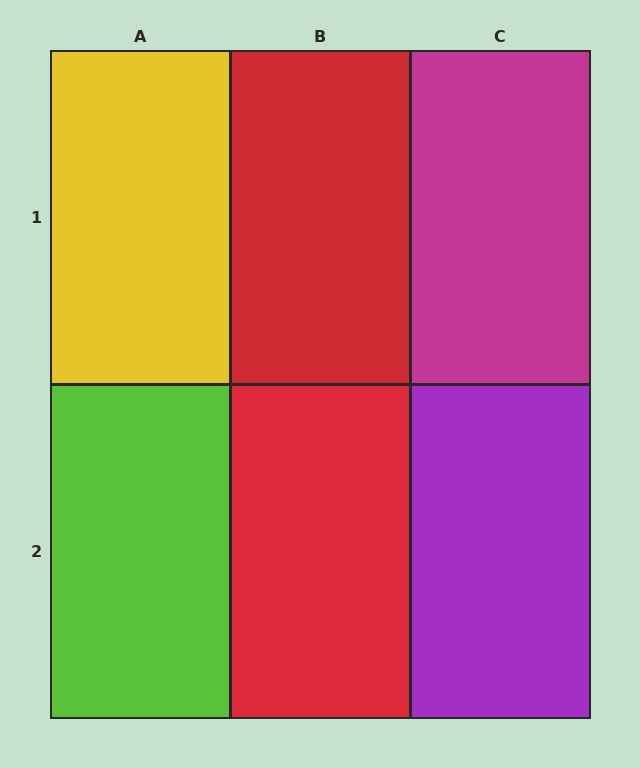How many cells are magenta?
1 cell is magenta.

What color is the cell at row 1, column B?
Red.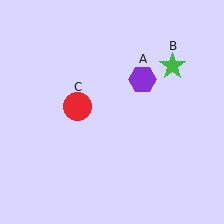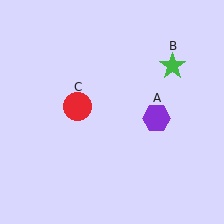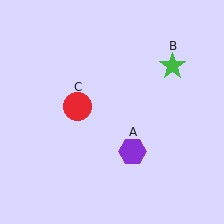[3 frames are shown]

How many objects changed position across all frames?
1 object changed position: purple hexagon (object A).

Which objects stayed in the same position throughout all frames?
Green star (object B) and red circle (object C) remained stationary.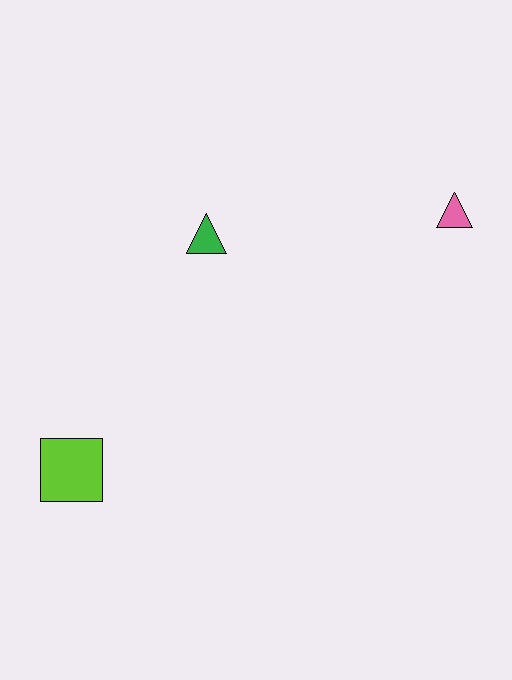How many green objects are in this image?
There is 1 green object.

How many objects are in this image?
There are 3 objects.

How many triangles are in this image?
There are 2 triangles.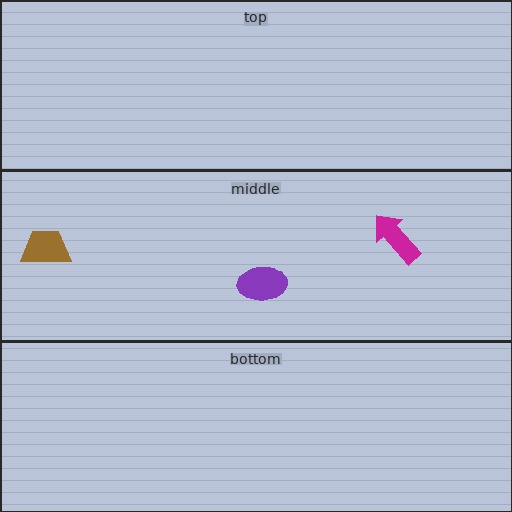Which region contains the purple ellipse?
The middle region.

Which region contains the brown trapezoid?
The middle region.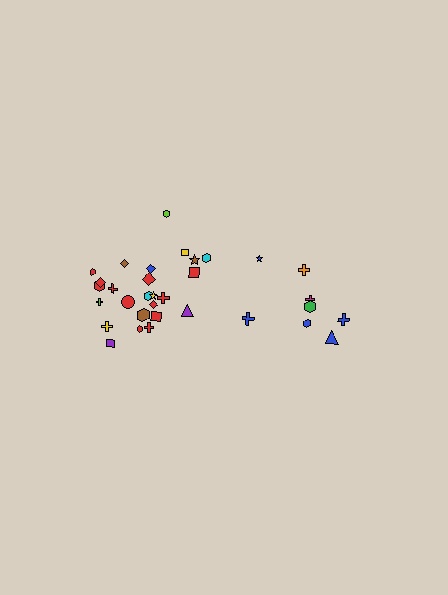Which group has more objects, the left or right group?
The left group.